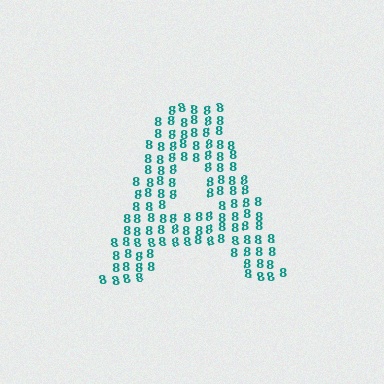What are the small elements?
The small elements are digit 8's.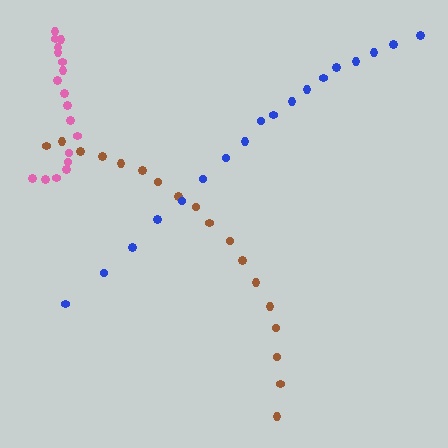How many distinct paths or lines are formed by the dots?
There are 3 distinct paths.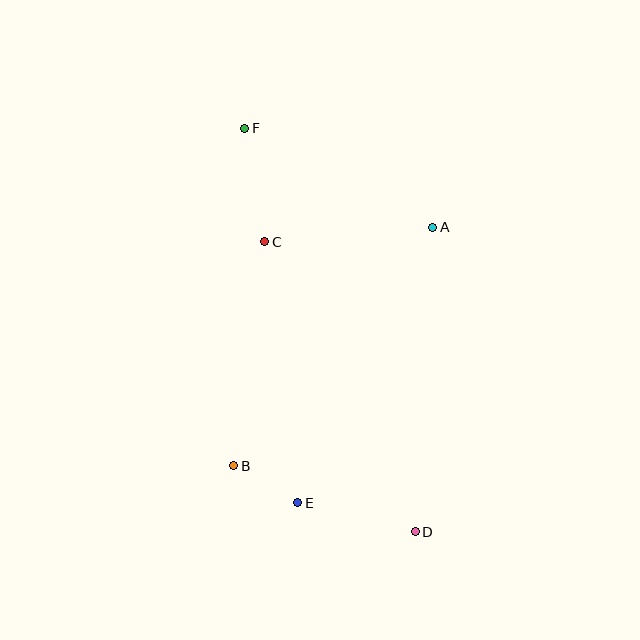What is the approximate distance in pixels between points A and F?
The distance between A and F is approximately 213 pixels.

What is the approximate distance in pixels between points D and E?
The distance between D and E is approximately 121 pixels.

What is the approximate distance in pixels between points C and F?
The distance between C and F is approximately 116 pixels.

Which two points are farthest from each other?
Points D and F are farthest from each other.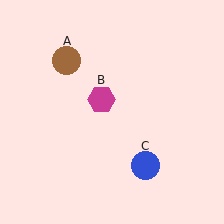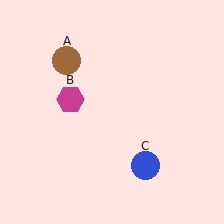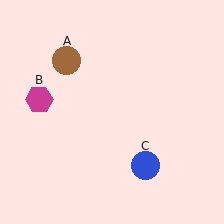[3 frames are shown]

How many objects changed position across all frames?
1 object changed position: magenta hexagon (object B).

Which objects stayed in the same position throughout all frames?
Brown circle (object A) and blue circle (object C) remained stationary.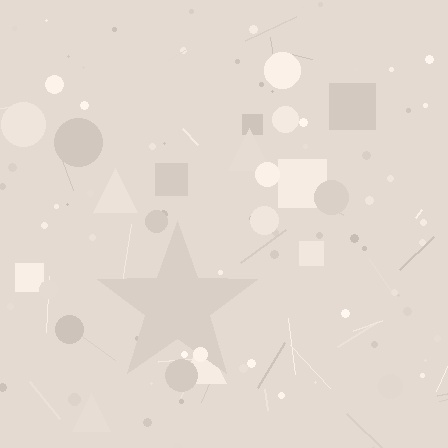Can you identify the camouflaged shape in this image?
The camouflaged shape is a star.